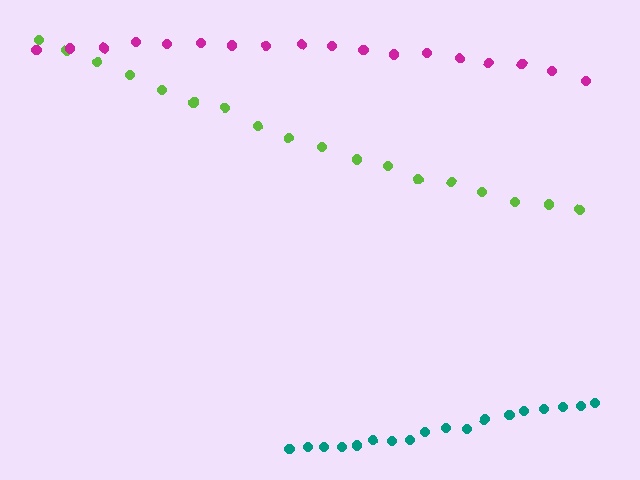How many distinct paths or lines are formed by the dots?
There are 3 distinct paths.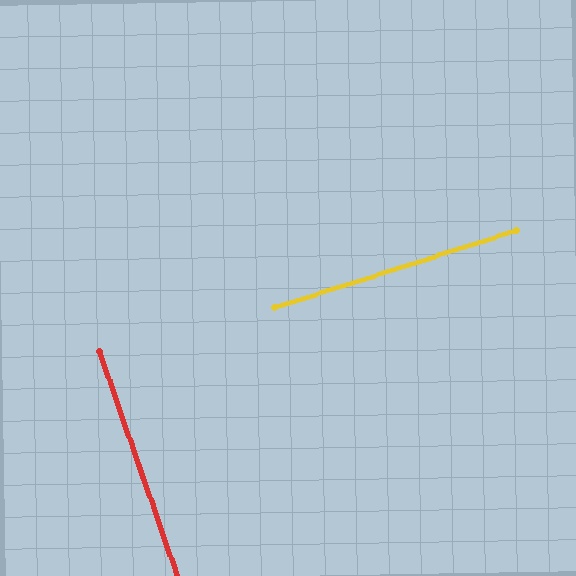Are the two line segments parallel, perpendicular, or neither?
Perpendicular — they meet at approximately 89°.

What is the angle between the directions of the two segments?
Approximately 89 degrees.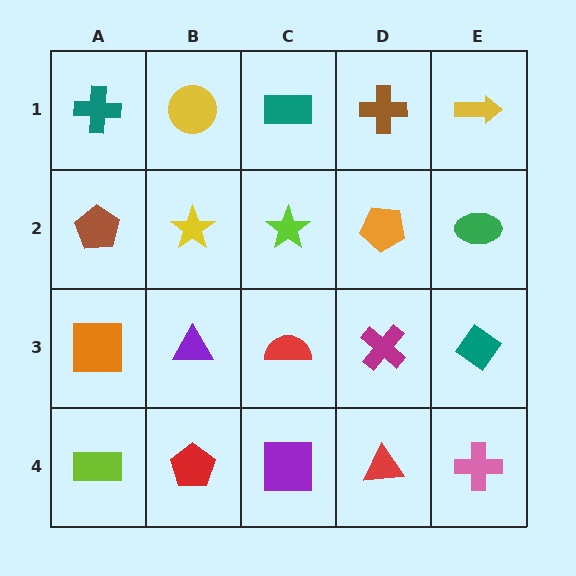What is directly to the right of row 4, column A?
A red pentagon.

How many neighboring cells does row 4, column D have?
3.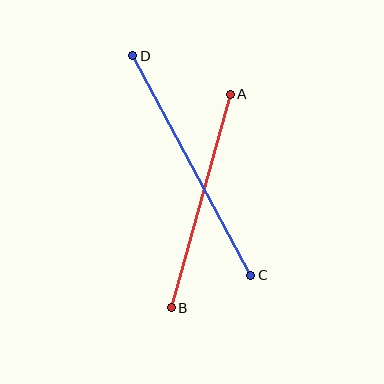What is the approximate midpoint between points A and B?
The midpoint is at approximately (201, 201) pixels.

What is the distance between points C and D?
The distance is approximately 249 pixels.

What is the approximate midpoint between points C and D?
The midpoint is at approximately (192, 165) pixels.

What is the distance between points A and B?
The distance is approximately 222 pixels.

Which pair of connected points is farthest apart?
Points C and D are farthest apart.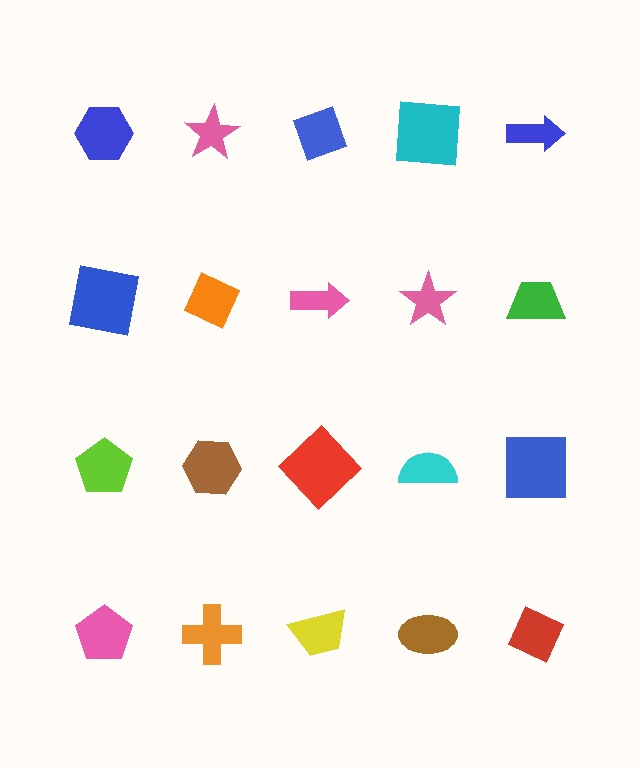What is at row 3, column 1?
A lime pentagon.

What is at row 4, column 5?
A red diamond.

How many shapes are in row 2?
5 shapes.